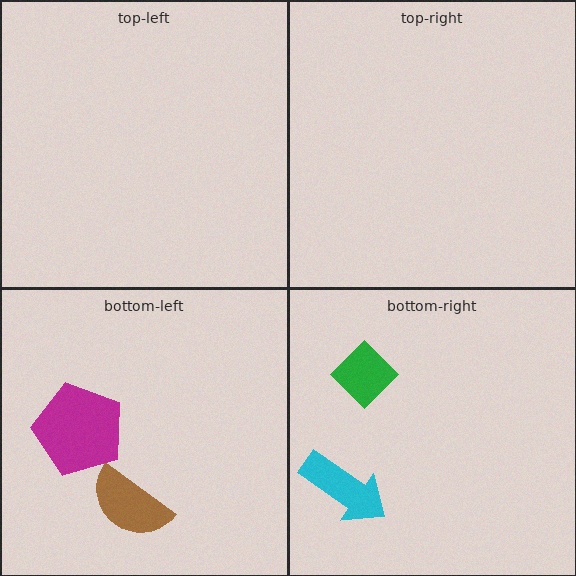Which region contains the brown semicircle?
The bottom-left region.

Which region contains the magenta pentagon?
The bottom-left region.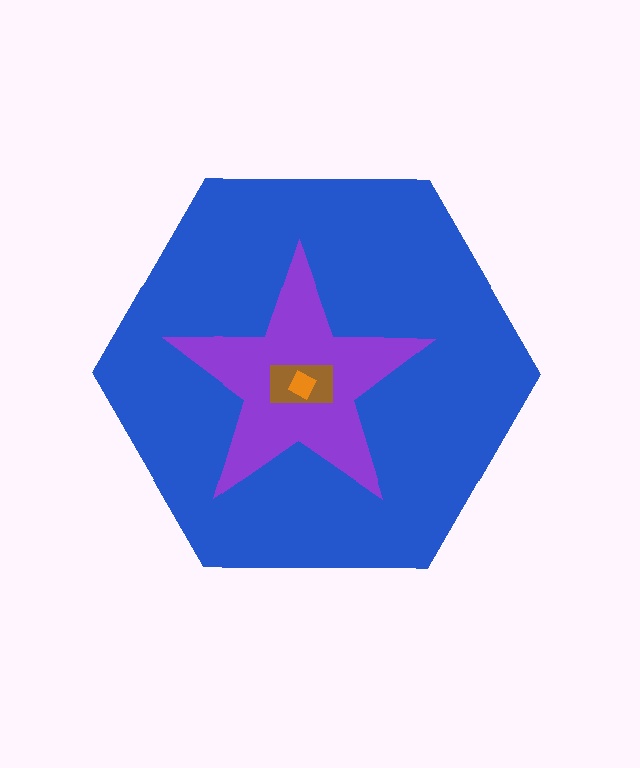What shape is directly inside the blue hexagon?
The purple star.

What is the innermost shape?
The orange diamond.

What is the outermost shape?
The blue hexagon.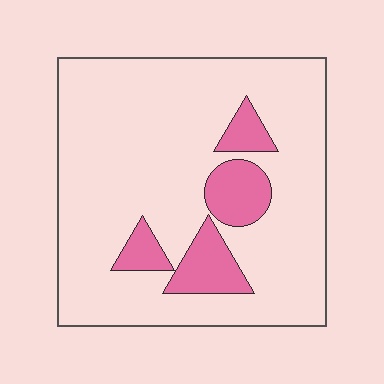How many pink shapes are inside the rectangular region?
4.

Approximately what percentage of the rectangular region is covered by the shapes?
Approximately 15%.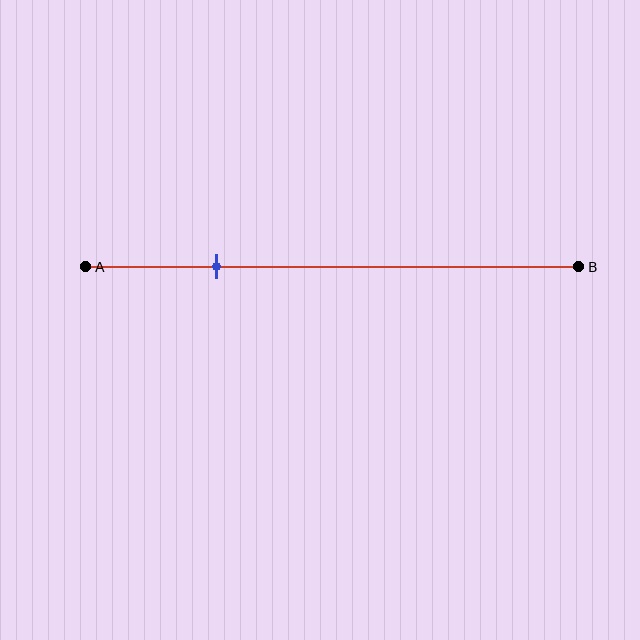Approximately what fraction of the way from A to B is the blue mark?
The blue mark is approximately 25% of the way from A to B.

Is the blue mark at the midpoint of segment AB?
No, the mark is at about 25% from A, not at the 50% midpoint.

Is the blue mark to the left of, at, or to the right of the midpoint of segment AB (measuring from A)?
The blue mark is to the left of the midpoint of segment AB.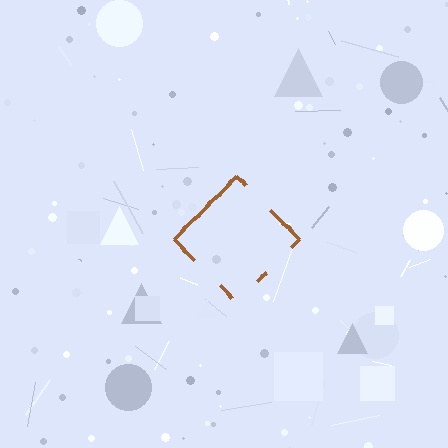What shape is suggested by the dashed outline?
The dashed outline suggests a diamond.